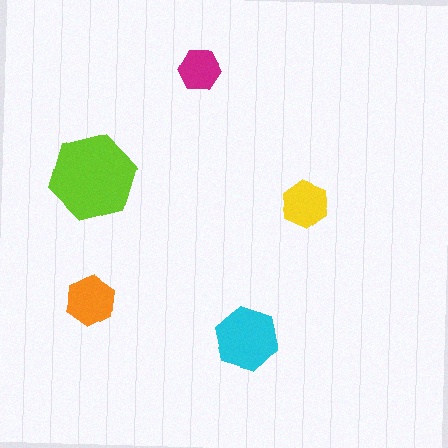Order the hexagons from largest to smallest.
the lime one, the cyan one, the orange one, the yellow one, the magenta one.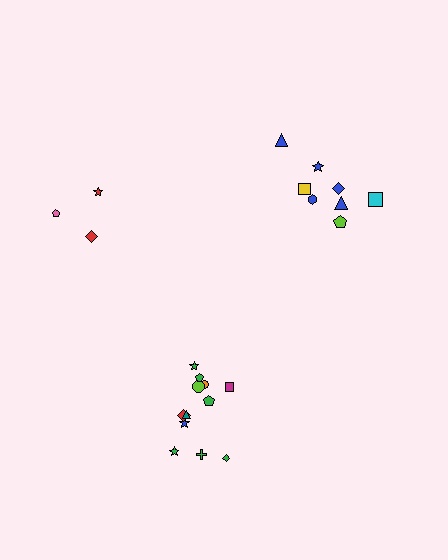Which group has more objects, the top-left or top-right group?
The top-right group.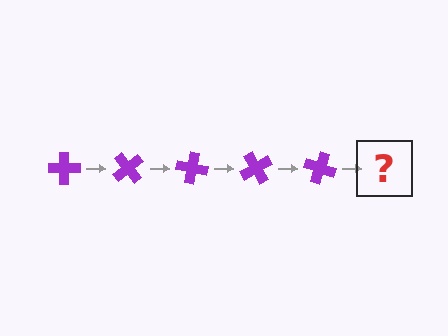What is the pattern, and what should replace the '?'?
The pattern is that the cross rotates 50 degrees each step. The '?' should be a purple cross rotated 250 degrees.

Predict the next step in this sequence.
The next step is a purple cross rotated 250 degrees.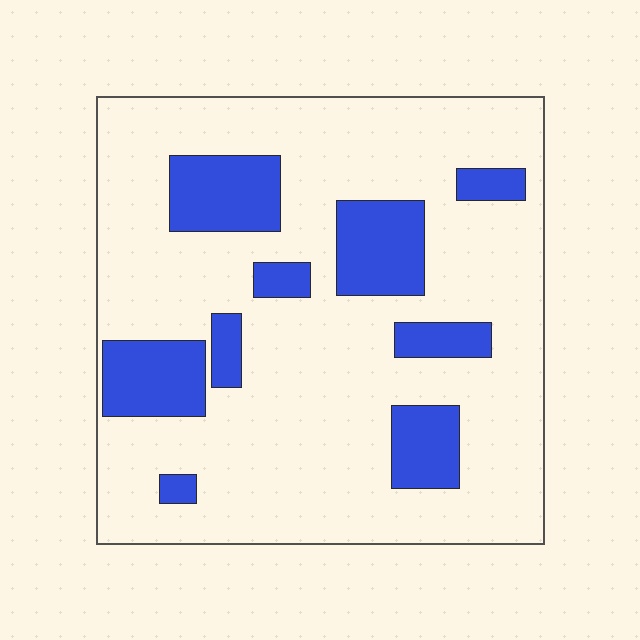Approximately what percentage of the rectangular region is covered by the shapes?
Approximately 20%.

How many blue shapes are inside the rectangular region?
9.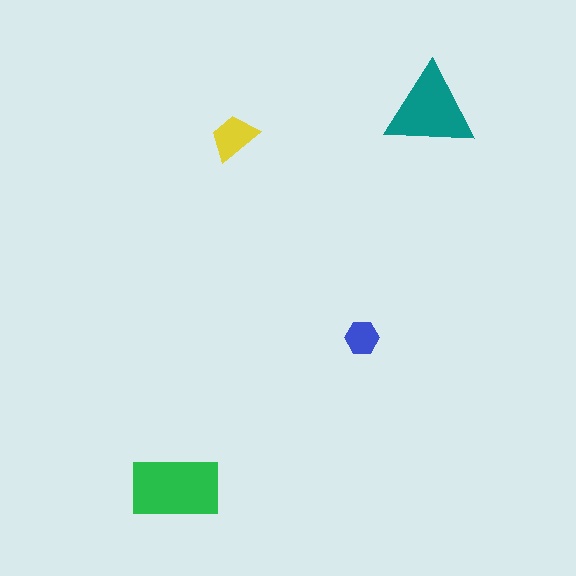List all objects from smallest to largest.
The blue hexagon, the yellow trapezoid, the teal triangle, the green rectangle.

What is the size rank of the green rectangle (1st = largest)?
1st.